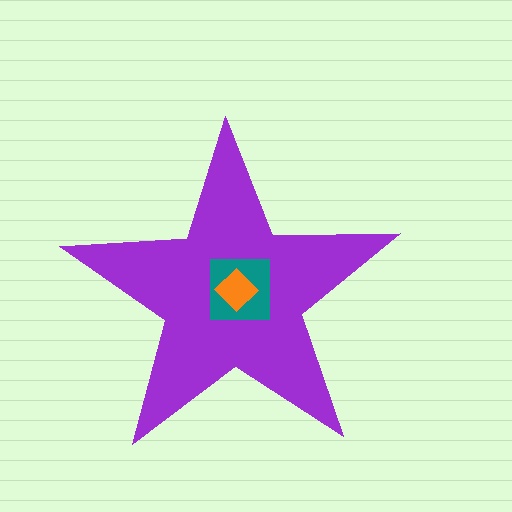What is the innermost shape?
The orange diamond.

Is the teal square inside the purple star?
Yes.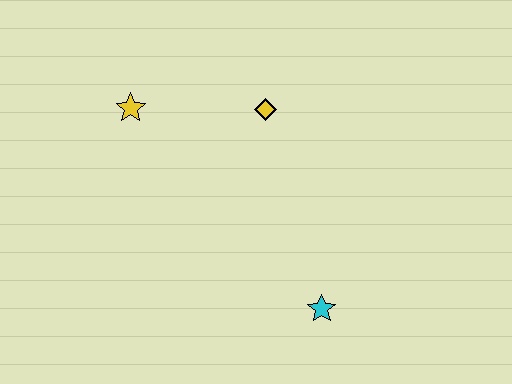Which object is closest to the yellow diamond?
The yellow star is closest to the yellow diamond.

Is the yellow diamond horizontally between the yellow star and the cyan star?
Yes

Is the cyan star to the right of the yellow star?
Yes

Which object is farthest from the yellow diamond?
The cyan star is farthest from the yellow diamond.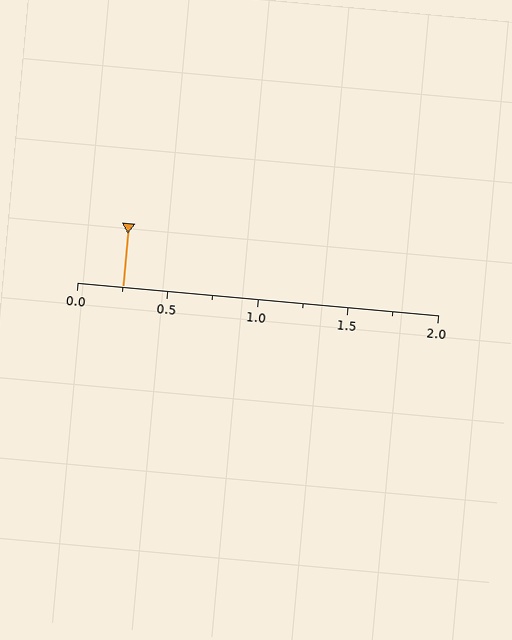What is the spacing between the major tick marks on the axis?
The major ticks are spaced 0.5 apart.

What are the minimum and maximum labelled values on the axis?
The axis runs from 0.0 to 2.0.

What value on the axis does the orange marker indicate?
The marker indicates approximately 0.25.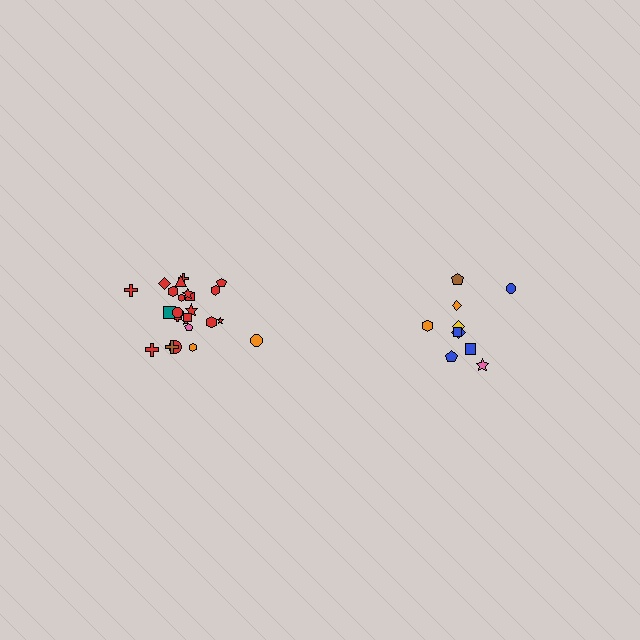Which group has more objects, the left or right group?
The left group.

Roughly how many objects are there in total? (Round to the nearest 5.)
Roughly 35 objects in total.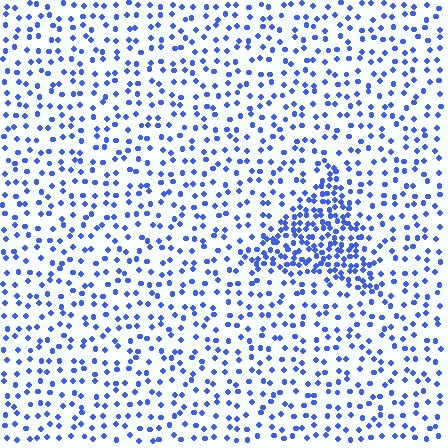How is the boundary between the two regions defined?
The boundary is defined by a change in element density (approximately 2.5x ratio). All elements are the same color, size, and shape.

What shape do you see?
I see a triangle.